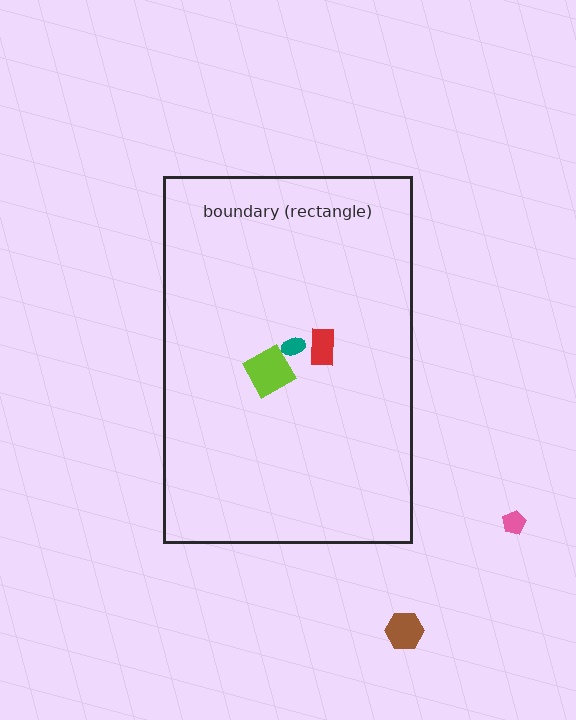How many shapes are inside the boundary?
3 inside, 2 outside.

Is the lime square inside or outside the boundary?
Inside.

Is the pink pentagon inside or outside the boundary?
Outside.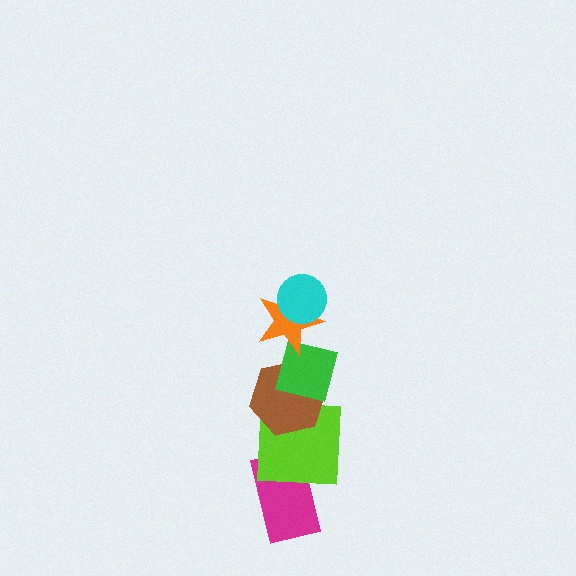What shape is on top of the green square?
The orange star is on top of the green square.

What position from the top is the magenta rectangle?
The magenta rectangle is 6th from the top.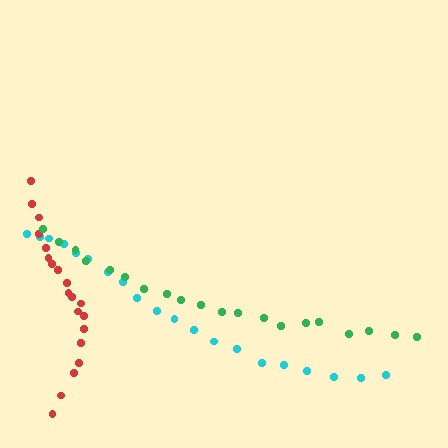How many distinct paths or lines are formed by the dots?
There are 3 distinct paths.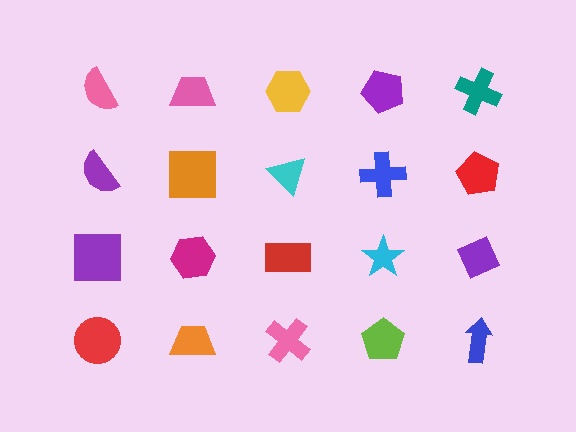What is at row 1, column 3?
A yellow hexagon.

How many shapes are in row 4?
5 shapes.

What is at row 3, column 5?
A purple diamond.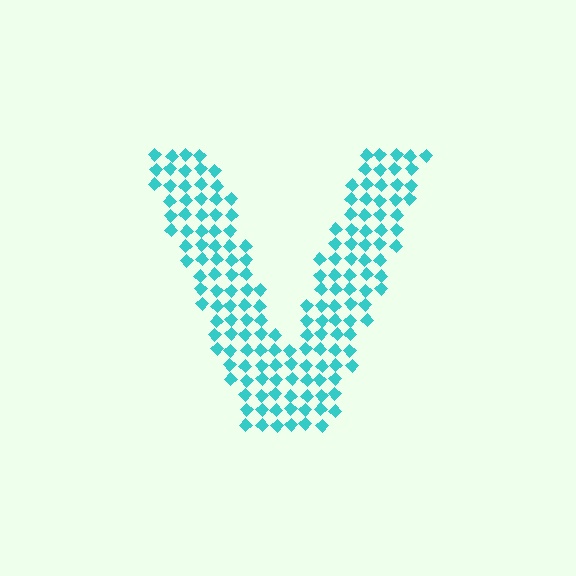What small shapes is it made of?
It is made of small diamonds.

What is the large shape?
The large shape is the letter V.